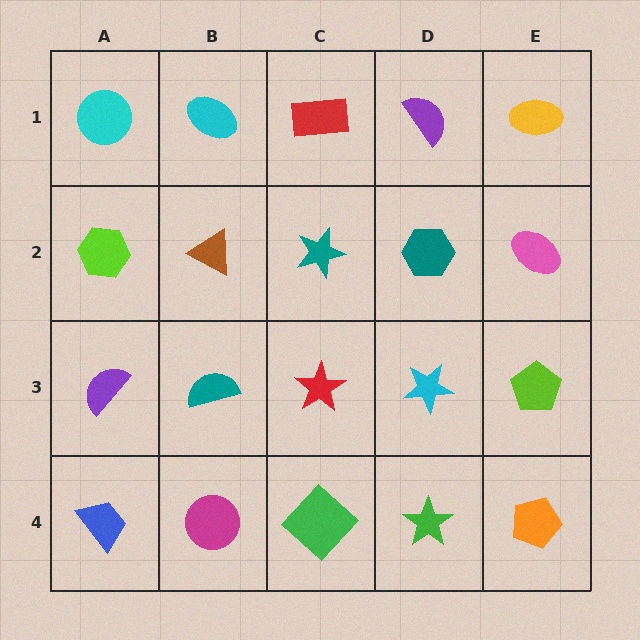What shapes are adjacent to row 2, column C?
A red rectangle (row 1, column C), a red star (row 3, column C), a brown triangle (row 2, column B), a teal hexagon (row 2, column D).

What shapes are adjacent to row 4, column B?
A teal semicircle (row 3, column B), a blue trapezoid (row 4, column A), a green diamond (row 4, column C).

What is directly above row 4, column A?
A purple semicircle.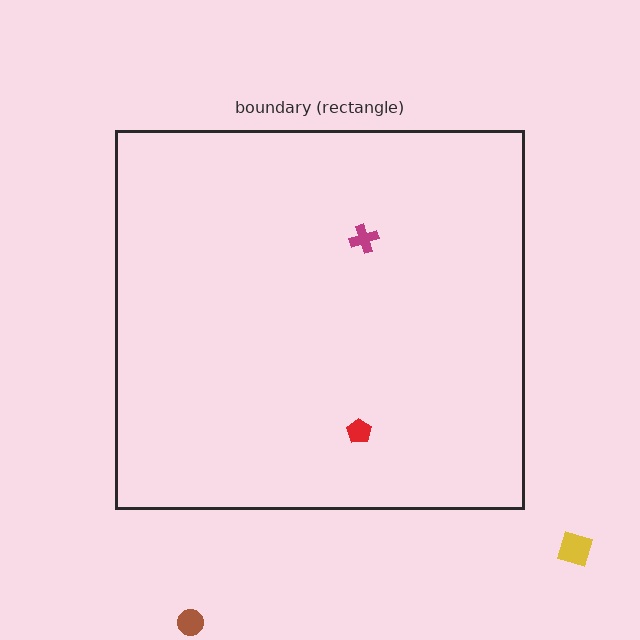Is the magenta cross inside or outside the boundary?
Inside.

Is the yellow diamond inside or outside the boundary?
Outside.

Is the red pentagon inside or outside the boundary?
Inside.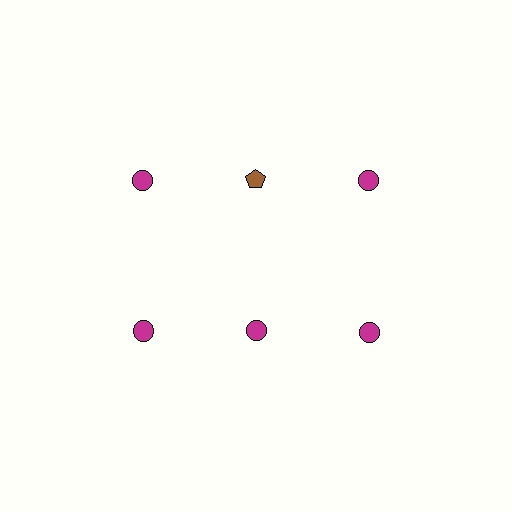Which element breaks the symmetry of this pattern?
The brown pentagon in the top row, second from left column breaks the symmetry. All other shapes are magenta circles.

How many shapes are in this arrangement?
There are 6 shapes arranged in a grid pattern.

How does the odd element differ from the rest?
It differs in both color (brown instead of magenta) and shape (pentagon instead of circle).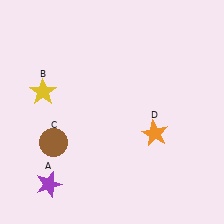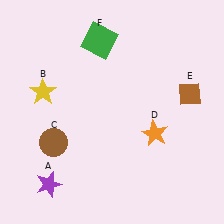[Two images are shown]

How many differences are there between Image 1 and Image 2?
There are 2 differences between the two images.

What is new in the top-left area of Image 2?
A green square (F) was added in the top-left area of Image 2.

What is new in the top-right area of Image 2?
A brown diamond (E) was added in the top-right area of Image 2.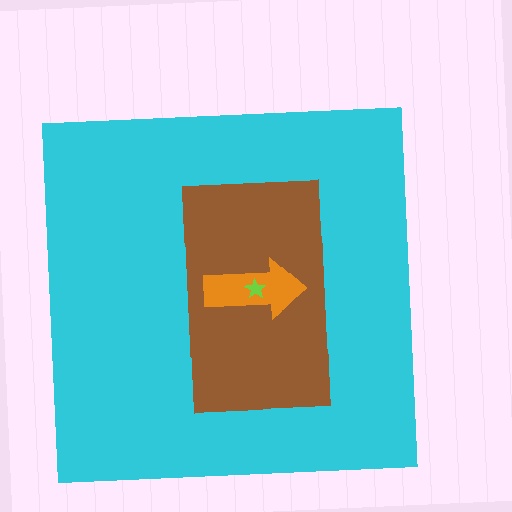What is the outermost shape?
The cyan square.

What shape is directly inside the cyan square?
The brown rectangle.